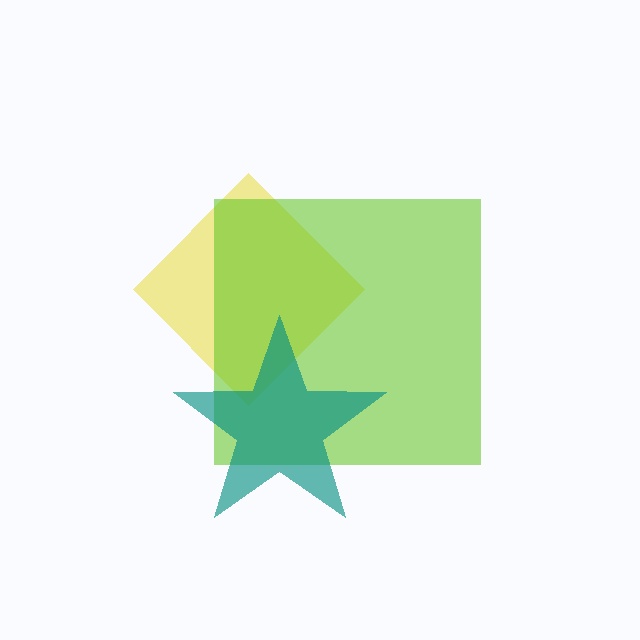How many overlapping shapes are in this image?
There are 3 overlapping shapes in the image.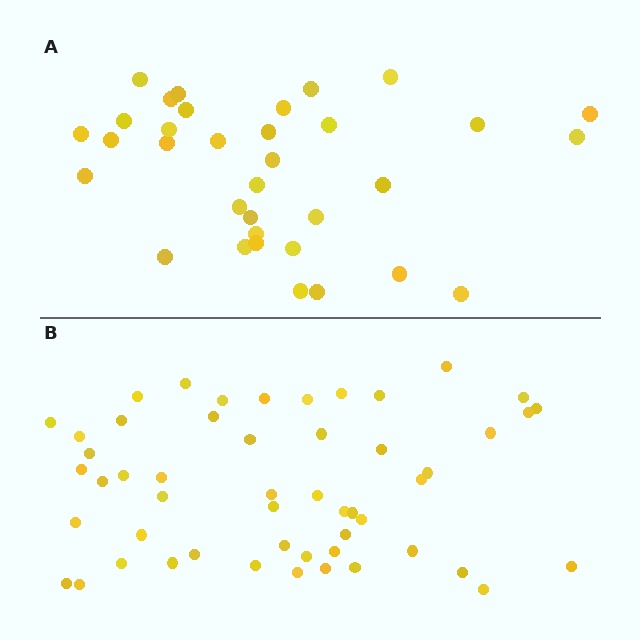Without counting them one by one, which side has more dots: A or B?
Region B (the bottom region) has more dots.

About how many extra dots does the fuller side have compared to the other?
Region B has approximately 20 more dots than region A.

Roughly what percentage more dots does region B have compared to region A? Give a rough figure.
About 55% more.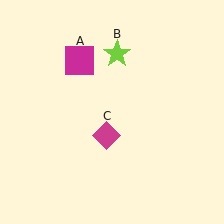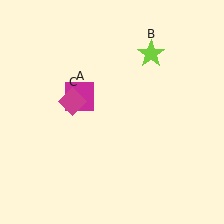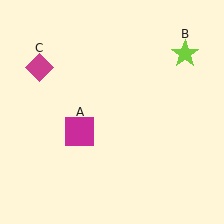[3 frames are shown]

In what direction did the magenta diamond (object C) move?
The magenta diamond (object C) moved up and to the left.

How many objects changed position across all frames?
3 objects changed position: magenta square (object A), lime star (object B), magenta diamond (object C).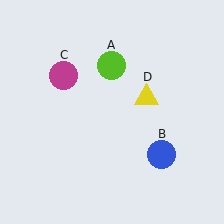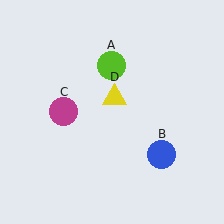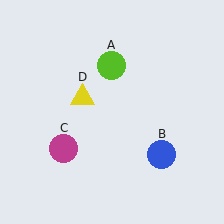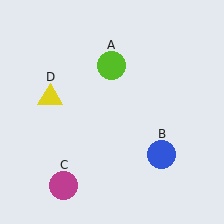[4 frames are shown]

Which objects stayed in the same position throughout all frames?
Lime circle (object A) and blue circle (object B) remained stationary.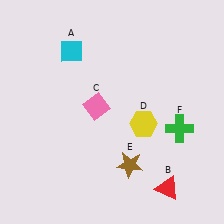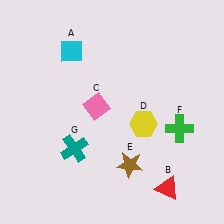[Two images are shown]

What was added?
A teal cross (G) was added in Image 2.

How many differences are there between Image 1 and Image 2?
There is 1 difference between the two images.